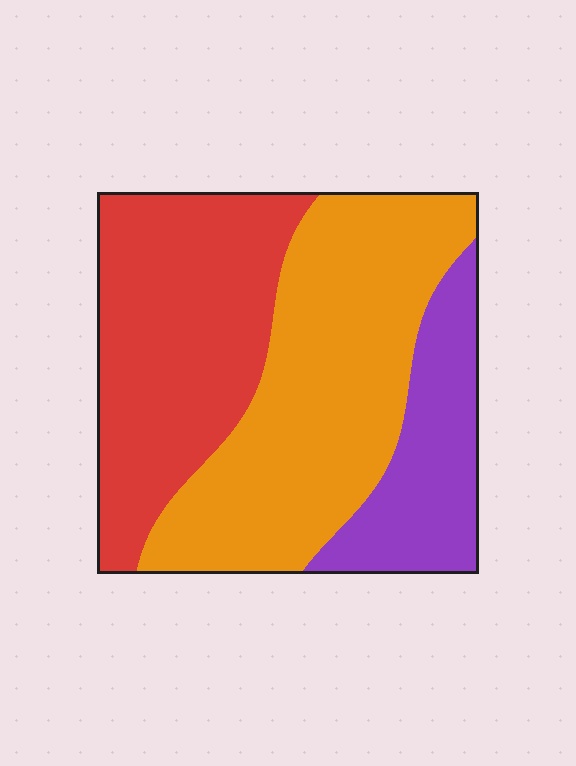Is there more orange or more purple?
Orange.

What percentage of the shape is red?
Red takes up about three eighths (3/8) of the shape.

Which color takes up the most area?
Orange, at roughly 45%.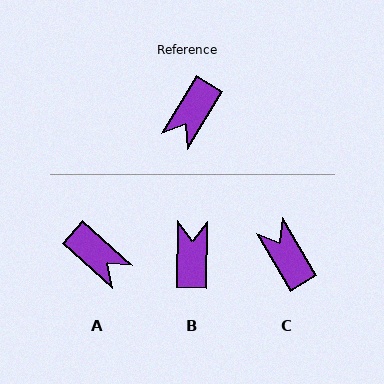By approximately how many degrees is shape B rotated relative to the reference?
Approximately 151 degrees clockwise.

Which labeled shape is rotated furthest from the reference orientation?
B, about 151 degrees away.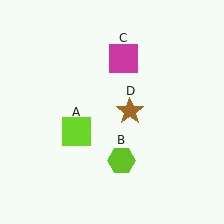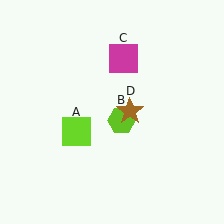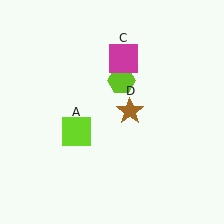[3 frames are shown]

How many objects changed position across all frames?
1 object changed position: lime hexagon (object B).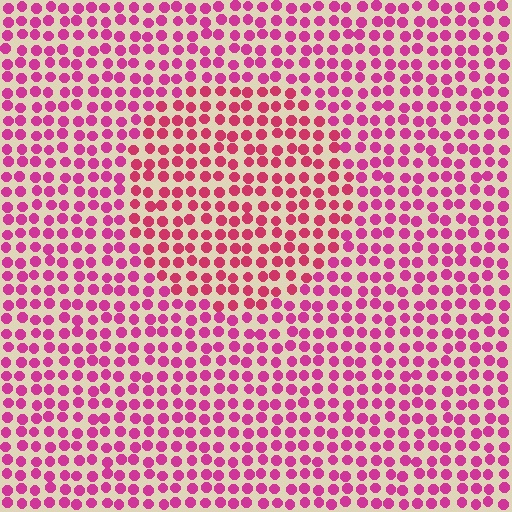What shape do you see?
I see a circle.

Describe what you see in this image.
The image is filled with small magenta elements in a uniform arrangement. A circle-shaped region is visible where the elements are tinted to a slightly different hue, forming a subtle color boundary.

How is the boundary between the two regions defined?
The boundary is defined purely by a slight shift in hue (about 19 degrees). Spacing, size, and orientation are identical on both sides.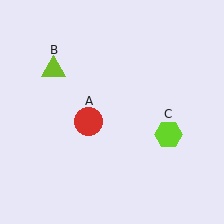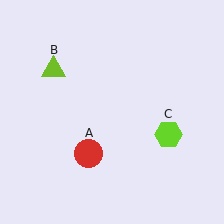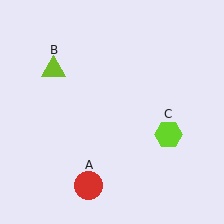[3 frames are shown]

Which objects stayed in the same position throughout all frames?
Lime triangle (object B) and lime hexagon (object C) remained stationary.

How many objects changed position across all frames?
1 object changed position: red circle (object A).